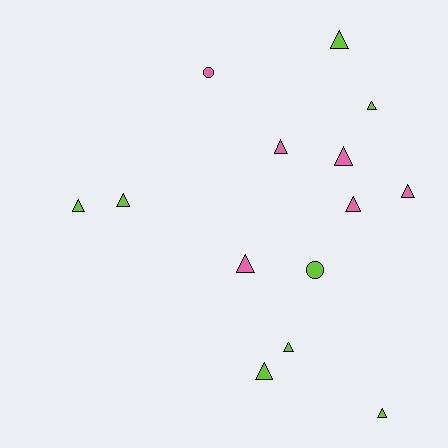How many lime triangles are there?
There are 7 lime triangles.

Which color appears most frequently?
Lime, with 8 objects.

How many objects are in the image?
There are 14 objects.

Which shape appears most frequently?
Triangle, with 12 objects.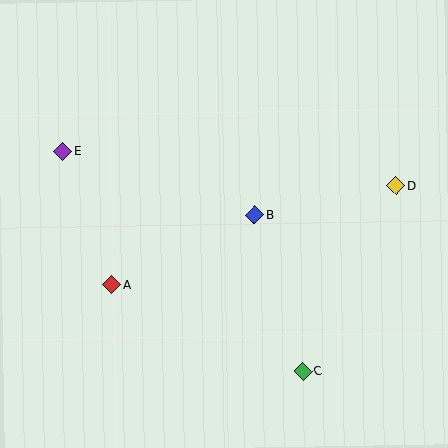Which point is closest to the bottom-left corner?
Point A is closest to the bottom-left corner.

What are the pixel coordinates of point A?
Point A is at (112, 285).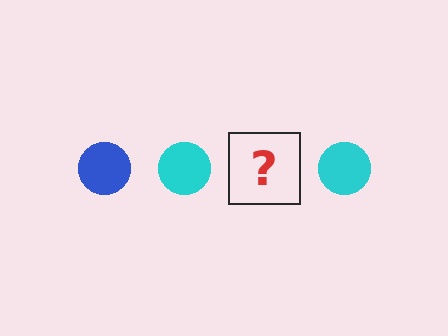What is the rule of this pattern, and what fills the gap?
The rule is that the pattern cycles through blue, cyan circles. The gap should be filled with a blue circle.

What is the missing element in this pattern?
The missing element is a blue circle.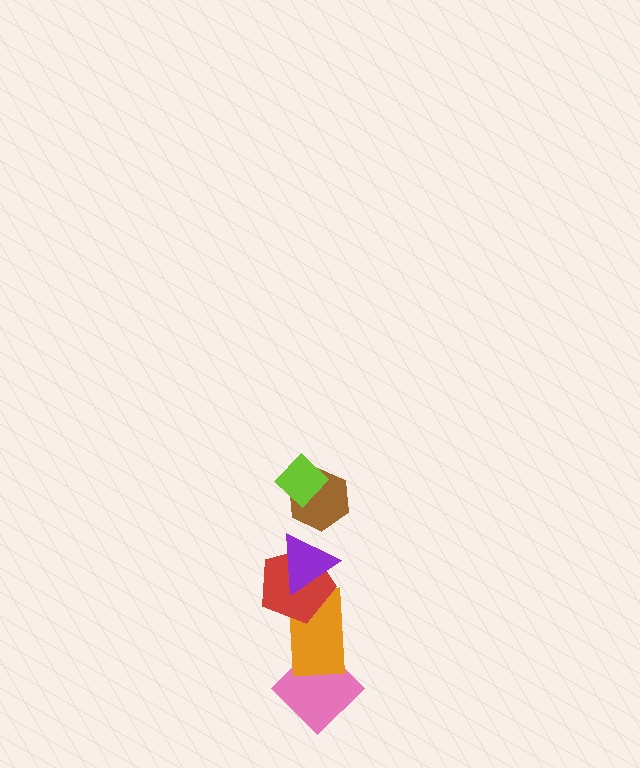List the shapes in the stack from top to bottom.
From top to bottom: the lime diamond, the brown hexagon, the purple triangle, the red pentagon, the orange rectangle, the pink diamond.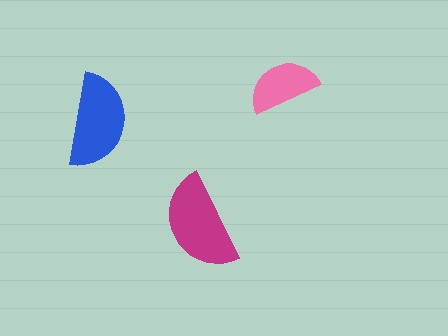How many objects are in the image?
There are 3 objects in the image.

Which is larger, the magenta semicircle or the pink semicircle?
The magenta one.